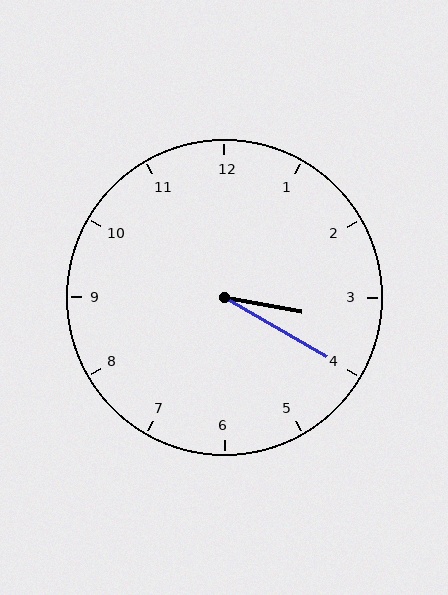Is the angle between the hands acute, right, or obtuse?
It is acute.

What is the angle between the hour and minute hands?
Approximately 20 degrees.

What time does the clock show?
3:20.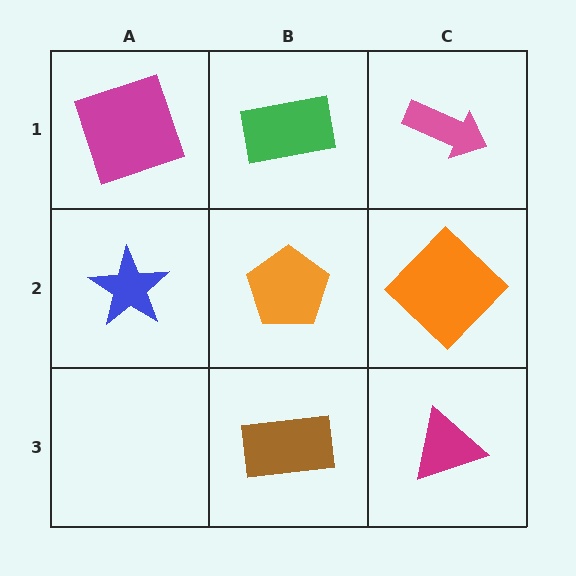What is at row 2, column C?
An orange diamond.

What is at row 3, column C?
A magenta triangle.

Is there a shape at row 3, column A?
No, that cell is empty.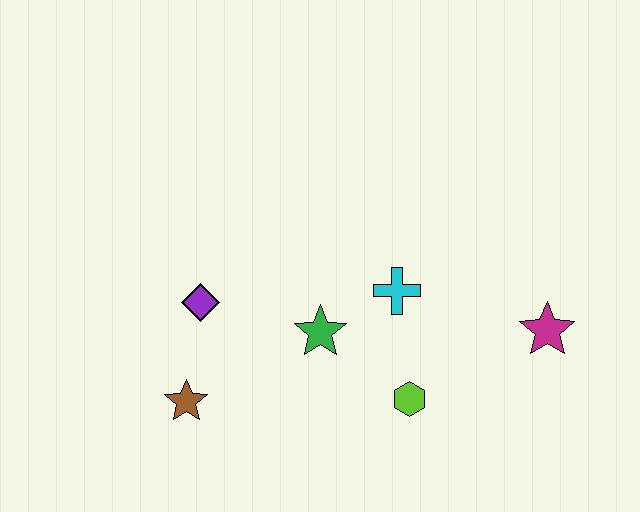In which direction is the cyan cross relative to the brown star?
The cyan cross is to the right of the brown star.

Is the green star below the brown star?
No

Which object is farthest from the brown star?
The magenta star is farthest from the brown star.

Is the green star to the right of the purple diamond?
Yes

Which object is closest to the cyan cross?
The green star is closest to the cyan cross.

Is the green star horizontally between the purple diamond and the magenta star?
Yes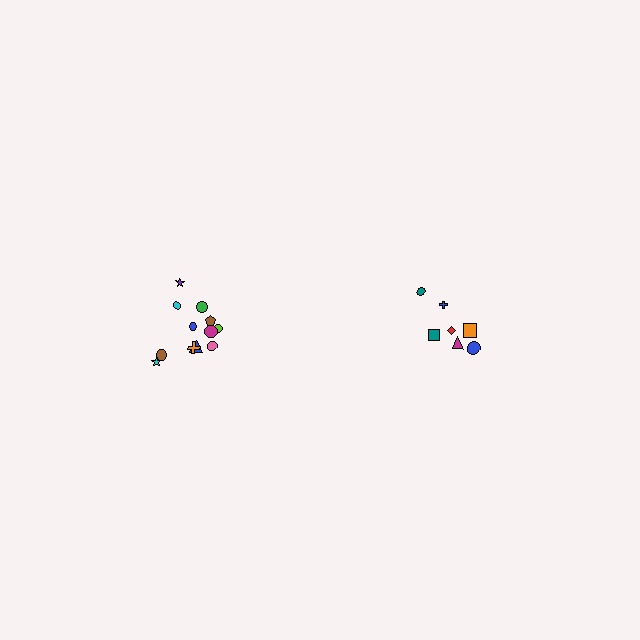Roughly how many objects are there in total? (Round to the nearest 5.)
Roughly 20 objects in total.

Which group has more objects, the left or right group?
The left group.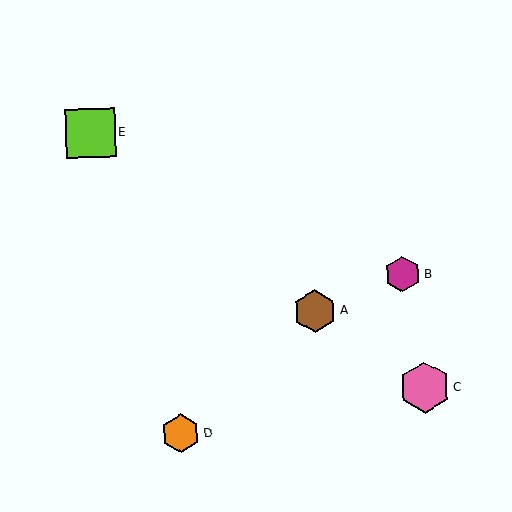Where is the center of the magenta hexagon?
The center of the magenta hexagon is at (402, 274).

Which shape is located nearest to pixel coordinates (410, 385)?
The pink hexagon (labeled C) at (425, 387) is nearest to that location.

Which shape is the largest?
The pink hexagon (labeled C) is the largest.